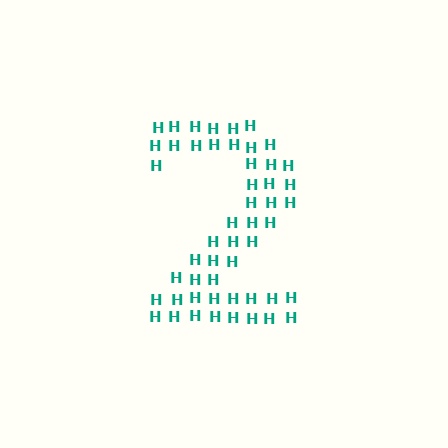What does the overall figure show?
The overall figure shows the digit 2.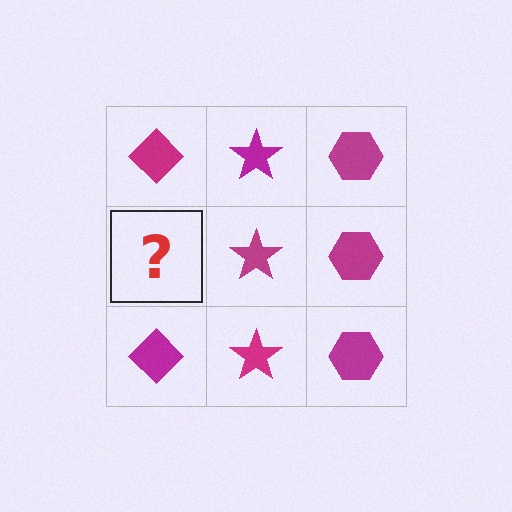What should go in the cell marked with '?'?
The missing cell should contain a magenta diamond.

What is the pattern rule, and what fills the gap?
The rule is that each column has a consistent shape. The gap should be filled with a magenta diamond.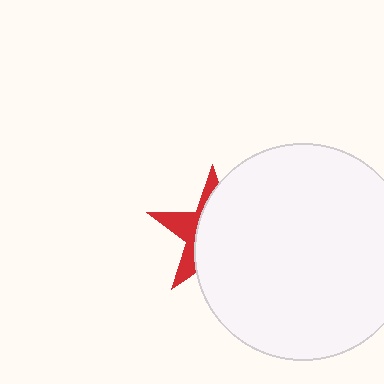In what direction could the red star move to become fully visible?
The red star could move left. That would shift it out from behind the white circle entirely.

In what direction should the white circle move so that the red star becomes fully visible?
The white circle should move right. That is the shortest direction to clear the overlap and leave the red star fully visible.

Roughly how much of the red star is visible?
A small part of it is visible (roughly 33%).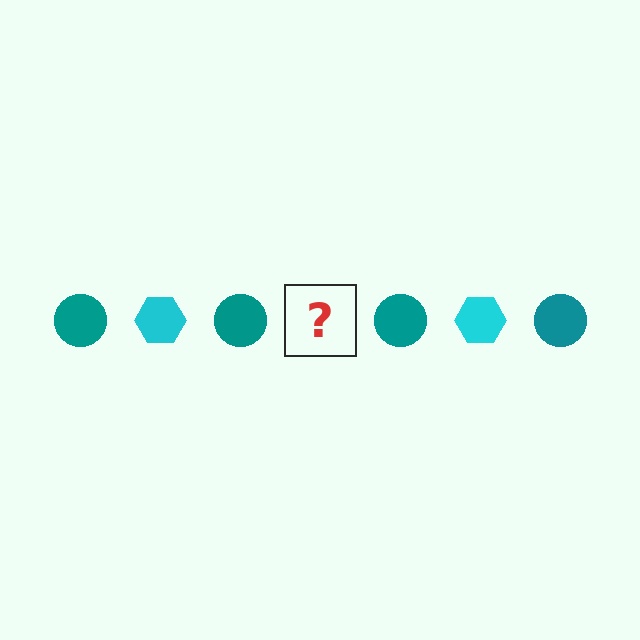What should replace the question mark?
The question mark should be replaced with a cyan hexagon.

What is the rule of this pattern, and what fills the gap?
The rule is that the pattern alternates between teal circle and cyan hexagon. The gap should be filled with a cyan hexagon.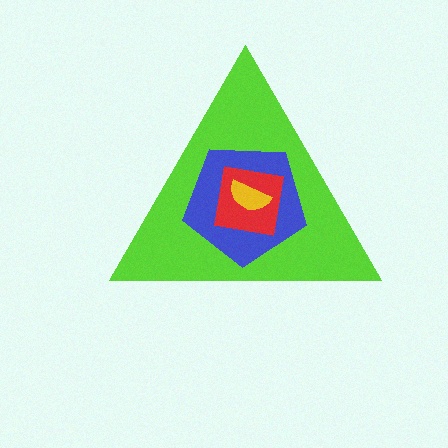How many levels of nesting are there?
4.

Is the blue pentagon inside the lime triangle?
Yes.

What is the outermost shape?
The lime triangle.